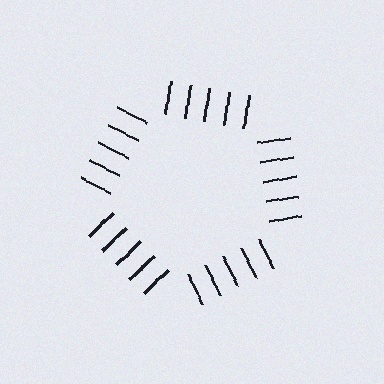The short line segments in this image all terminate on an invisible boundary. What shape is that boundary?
An illusory pentagon — the line segments terminate on its edges but no continuous stroke is drawn.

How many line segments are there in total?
25 — 5 along each of the 5 edges.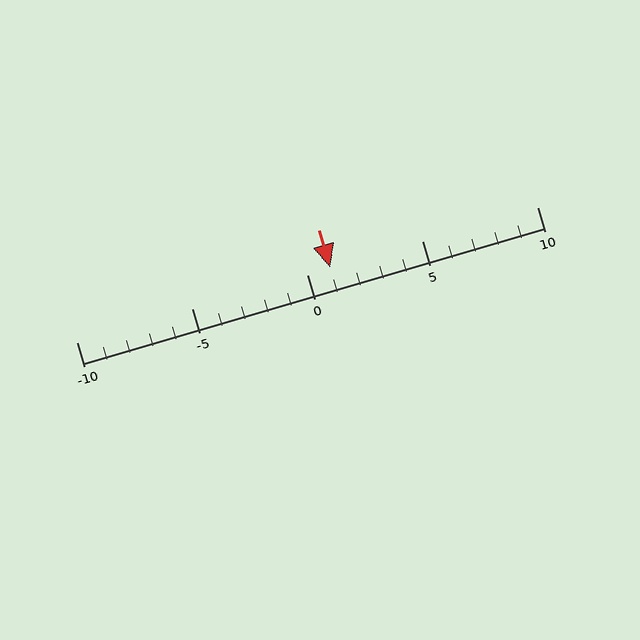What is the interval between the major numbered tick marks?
The major tick marks are spaced 5 units apart.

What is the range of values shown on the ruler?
The ruler shows values from -10 to 10.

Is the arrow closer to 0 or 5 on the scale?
The arrow is closer to 0.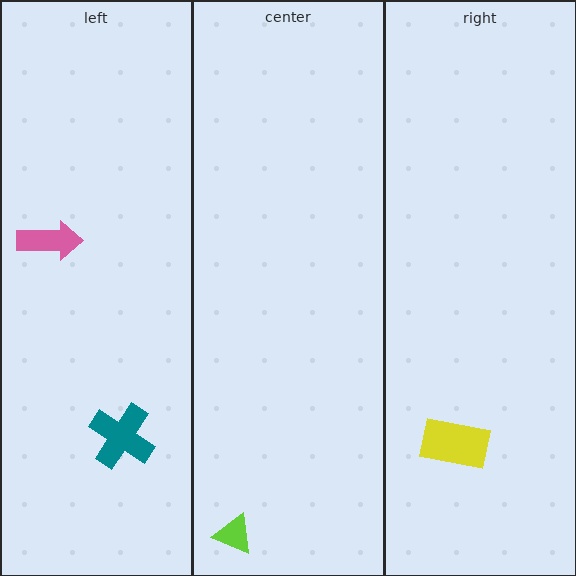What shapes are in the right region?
The yellow rectangle.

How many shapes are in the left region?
2.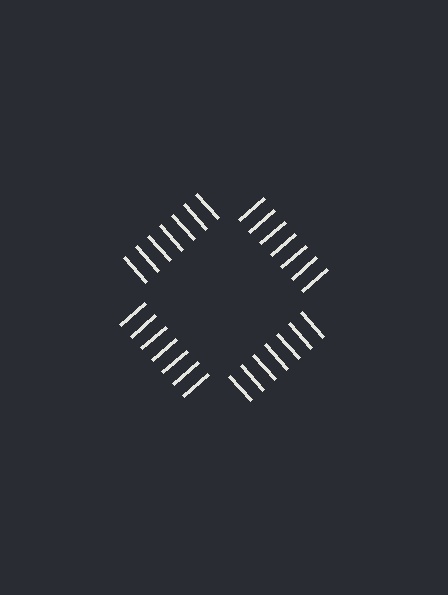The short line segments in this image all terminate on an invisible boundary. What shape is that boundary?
An illusory square — the line segments terminate on its edges but no continuous stroke is drawn.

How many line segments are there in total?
28 — 7 along each of the 4 edges.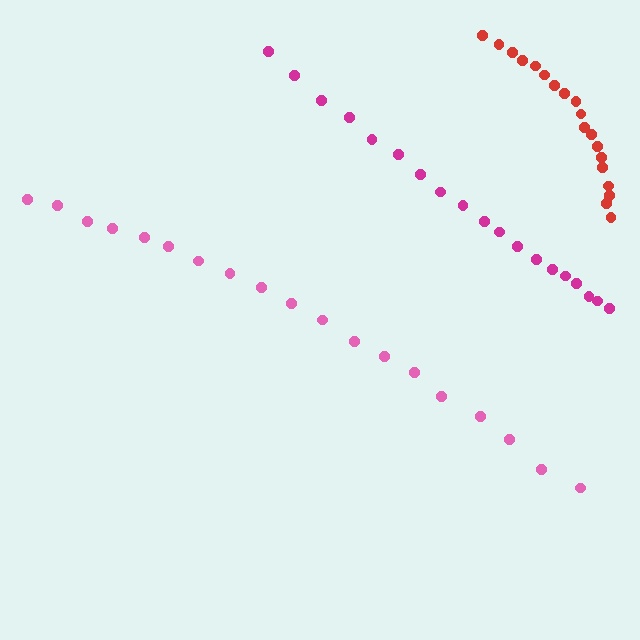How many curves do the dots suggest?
There are 3 distinct paths.